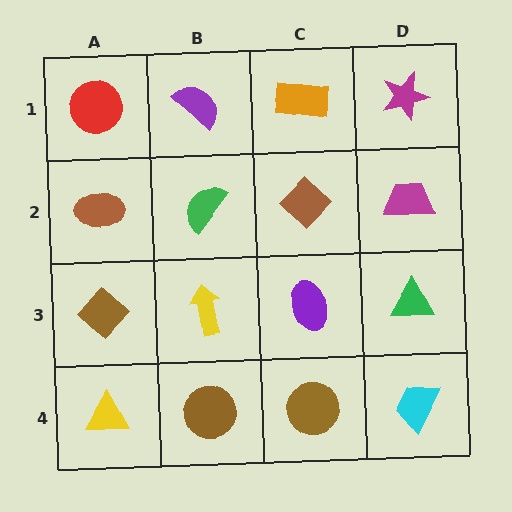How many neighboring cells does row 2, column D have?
3.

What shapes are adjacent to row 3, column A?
A brown ellipse (row 2, column A), a yellow triangle (row 4, column A), a yellow arrow (row 3, column B).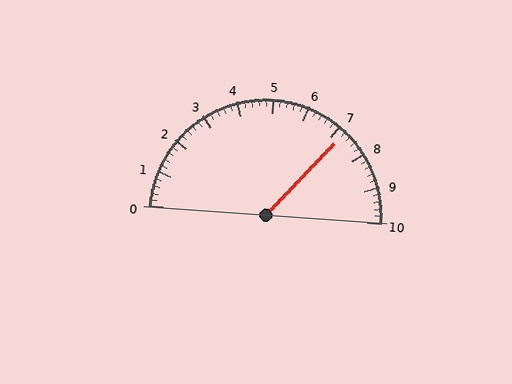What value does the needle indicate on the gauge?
The needle indicates approximately 7.2.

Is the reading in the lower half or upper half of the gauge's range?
The reading is in the upper half of the range (0 to 10).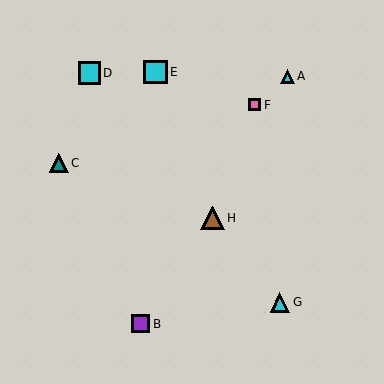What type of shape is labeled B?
Shape B is a purple square.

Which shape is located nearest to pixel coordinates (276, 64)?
The cyan triangle (labeled A) at (288, 76) is nearest to that location.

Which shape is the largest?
The cyan square (labeled E) is the largest.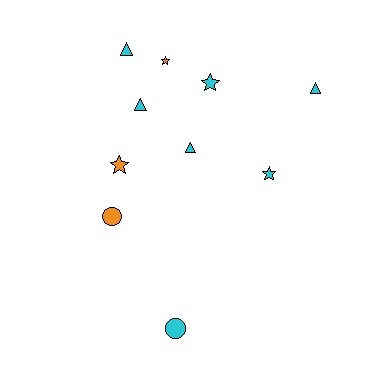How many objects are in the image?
There are 10 objects.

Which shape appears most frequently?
Star, with 4 objects.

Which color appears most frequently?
Cyan, with 7 objects.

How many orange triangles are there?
There are no orange triangles.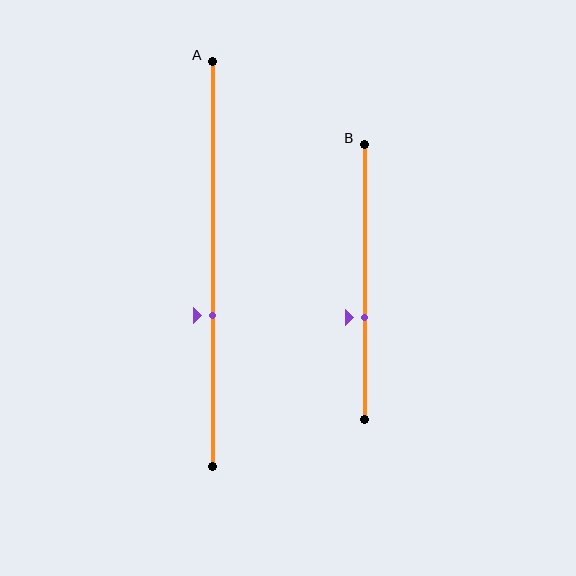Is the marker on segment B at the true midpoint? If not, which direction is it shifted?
No, the marker on segment B is shifted downward by about 13% of the segment length.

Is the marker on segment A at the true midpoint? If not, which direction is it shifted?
No, the marker on segment A is shifted downward by about 13% of the segment length.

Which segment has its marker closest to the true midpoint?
Segment A has its marker closest to the true midpoint.